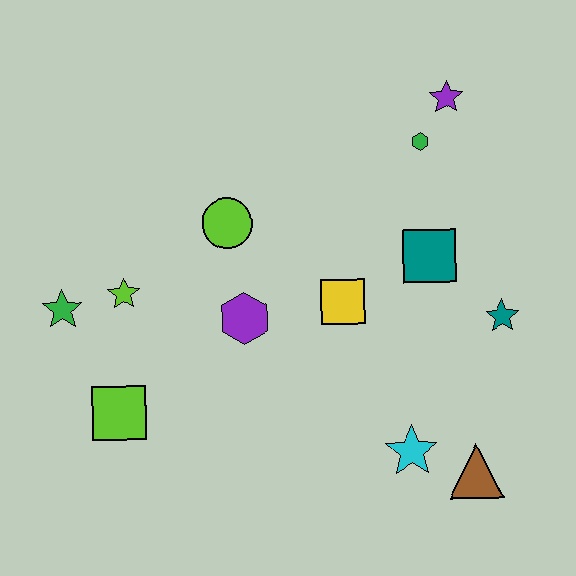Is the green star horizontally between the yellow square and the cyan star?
No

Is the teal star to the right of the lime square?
Yes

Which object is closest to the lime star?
The green star is closest to the lime star.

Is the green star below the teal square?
Yes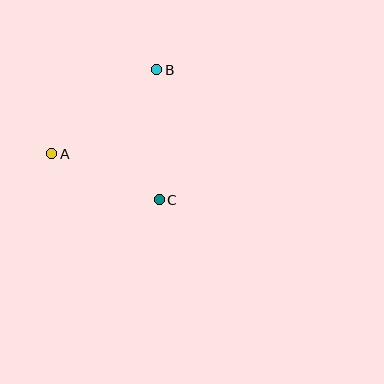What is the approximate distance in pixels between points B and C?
The distance between B and C is approximately 130 pixels.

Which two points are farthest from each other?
Points A and B are farthest from each other.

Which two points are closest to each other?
Points A and C are closest to each other.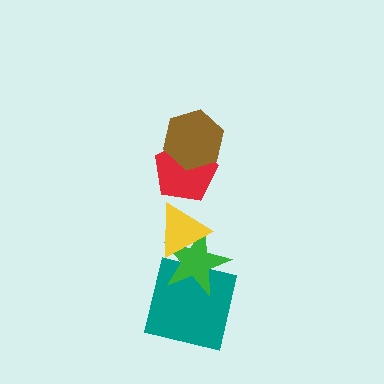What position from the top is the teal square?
The teal square is 5th from the top.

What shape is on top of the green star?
The yellow triangle is on top of the green star.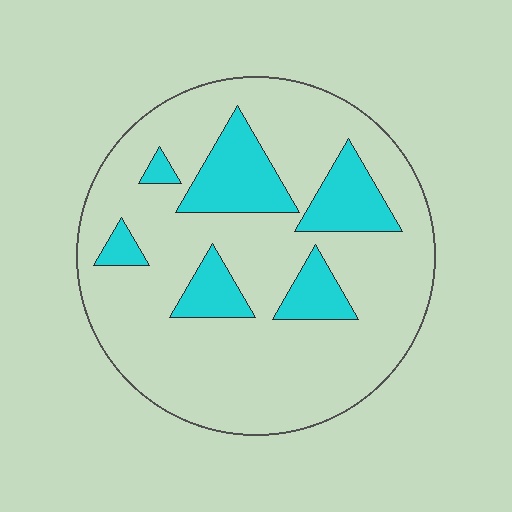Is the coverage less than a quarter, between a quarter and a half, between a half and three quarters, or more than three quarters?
Less than a quarter.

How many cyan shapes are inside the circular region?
6.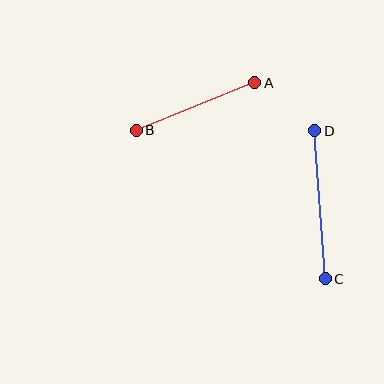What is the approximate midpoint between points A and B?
The midpoint is at approximately (195, 107) pixels.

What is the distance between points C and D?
The distance is approximately 148 pixels.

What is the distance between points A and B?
The distance is approximately 127 pixels.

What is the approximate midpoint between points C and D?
The midpoint is at approximately (320, 205) pixels.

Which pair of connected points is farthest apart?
Points C and D are farthest apart.